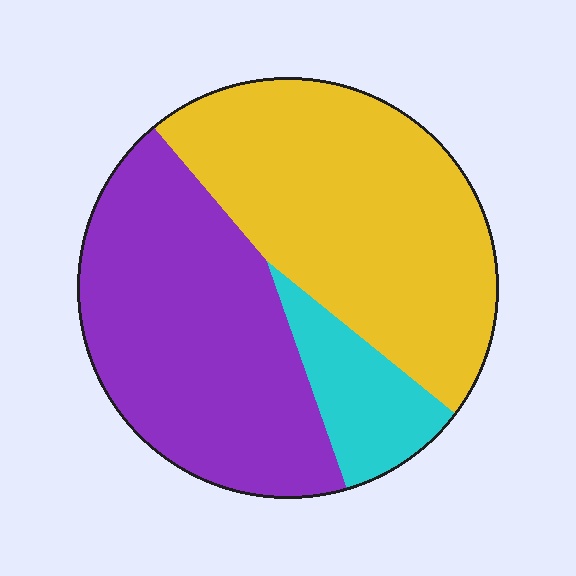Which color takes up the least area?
Cyan, at roughly 10%.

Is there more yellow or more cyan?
Yellow.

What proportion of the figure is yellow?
Yellow covers roughly 45% of the figure.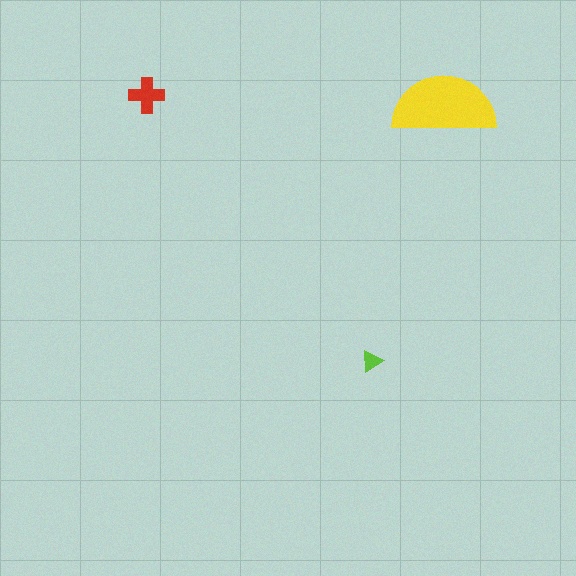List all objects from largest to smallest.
The yellow semicircle, the red cross, the lime triangle.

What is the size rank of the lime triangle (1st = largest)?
3rd.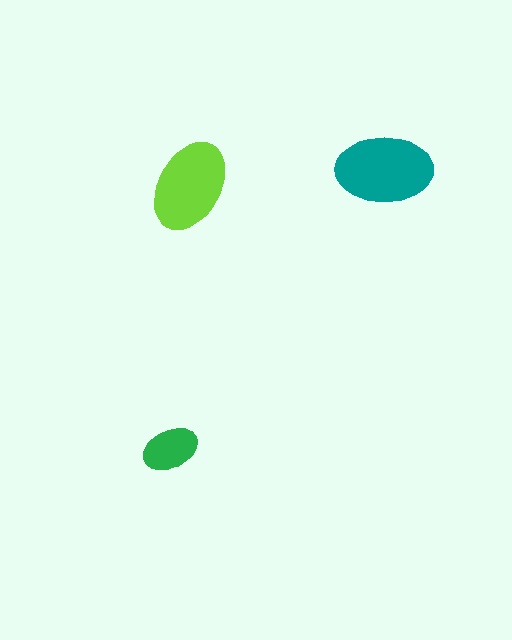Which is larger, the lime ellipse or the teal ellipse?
The teal one.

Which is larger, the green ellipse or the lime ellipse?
The lime one.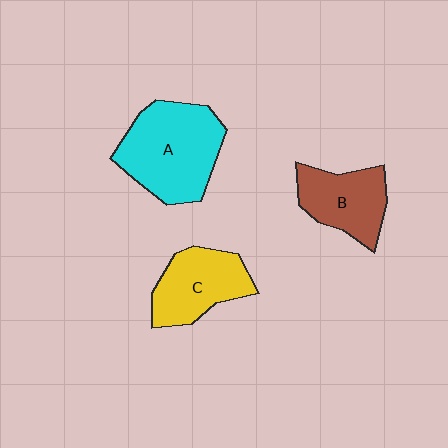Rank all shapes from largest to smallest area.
From largest to smallest: A (cyan), C (yellow), B (brown).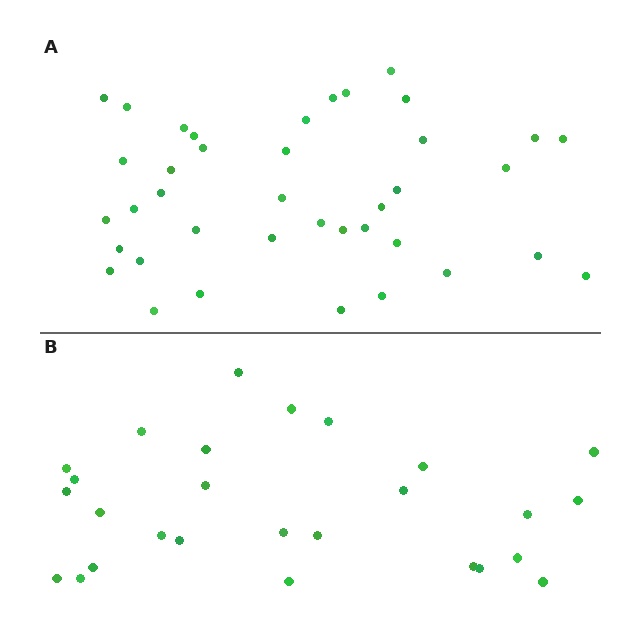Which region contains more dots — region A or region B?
Region A (the top region) has more dots.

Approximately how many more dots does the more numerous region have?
Region A has roughly 12 or so more dots than region B.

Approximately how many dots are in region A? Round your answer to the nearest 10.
About 40 dots. (The exact count is 39, which rounds to 40.)